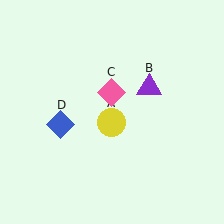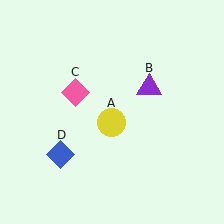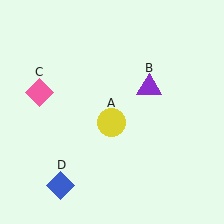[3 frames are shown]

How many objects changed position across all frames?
2 objects changed position: pink diamond (object C), blue diamond (object D).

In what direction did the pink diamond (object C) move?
The pink diamond (object C) moved left.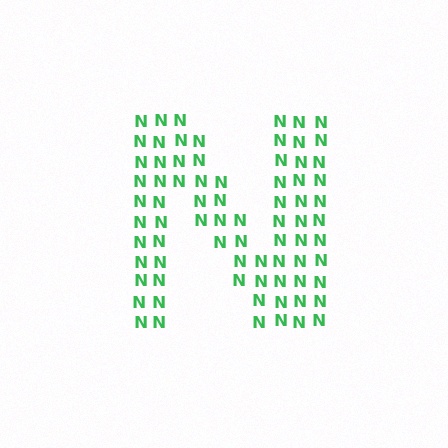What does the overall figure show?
The overall figure shows the letter N.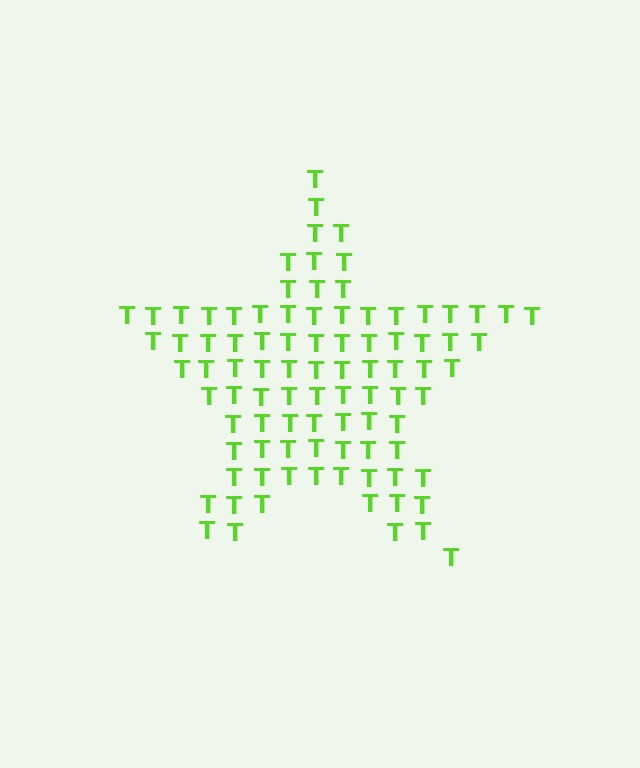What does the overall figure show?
The overall figure shows a star.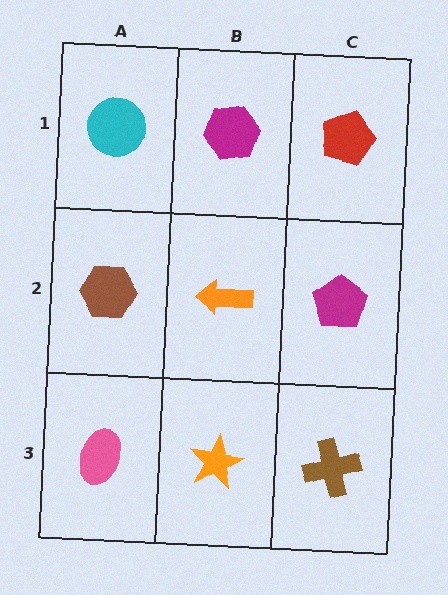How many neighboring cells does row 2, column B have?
4.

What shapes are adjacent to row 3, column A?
A brown hexagon (row 2, column A), an orange star (row 3, column B).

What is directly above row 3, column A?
A brown hexagon.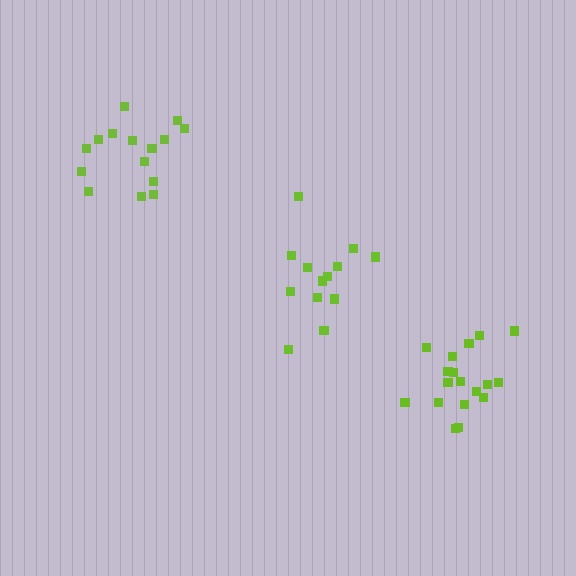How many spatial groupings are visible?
There are 3 spatial groupings.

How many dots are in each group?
Group 1: 13 dots, Group 2: 18 dots, Group 3: 15 dots (46 total).